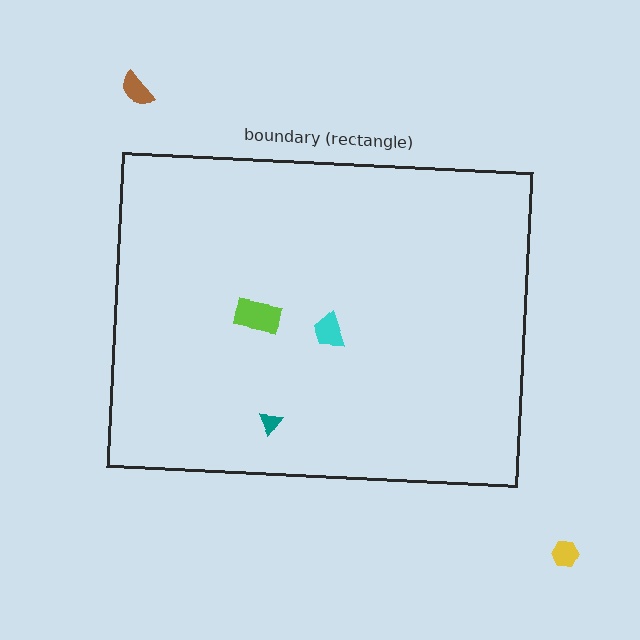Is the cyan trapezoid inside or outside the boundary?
Inside.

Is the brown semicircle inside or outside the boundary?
Outside.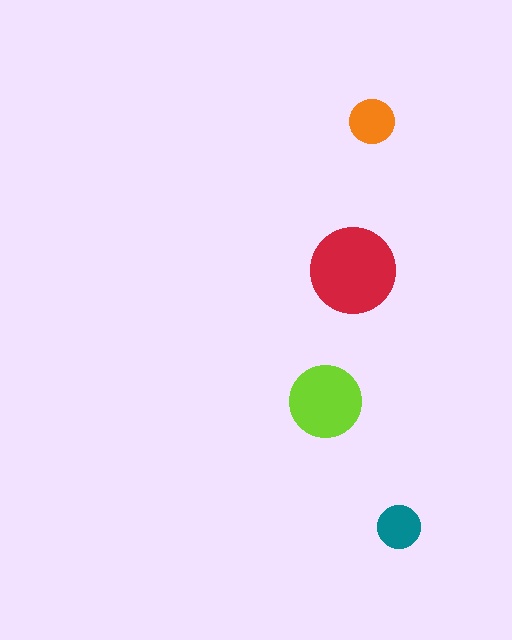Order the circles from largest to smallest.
the red one, the lime one, the orange one, the teal one.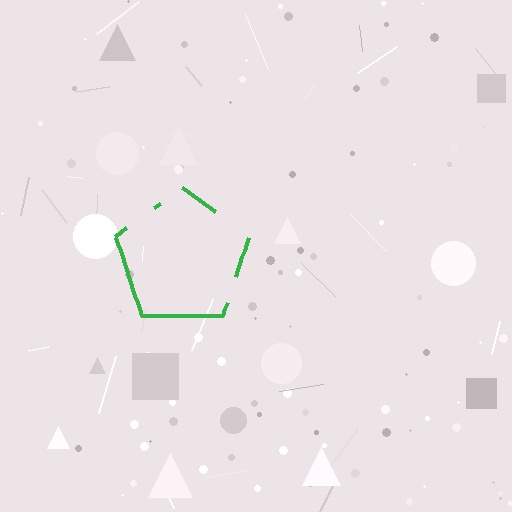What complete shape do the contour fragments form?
The contour fragments form a pentagon.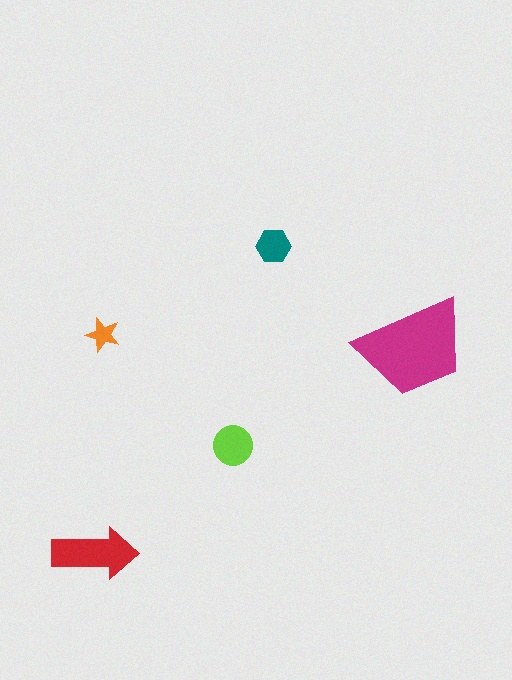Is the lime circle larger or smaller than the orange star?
Larger.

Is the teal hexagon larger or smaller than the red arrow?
Smaller.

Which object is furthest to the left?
The red arrow is leftmost.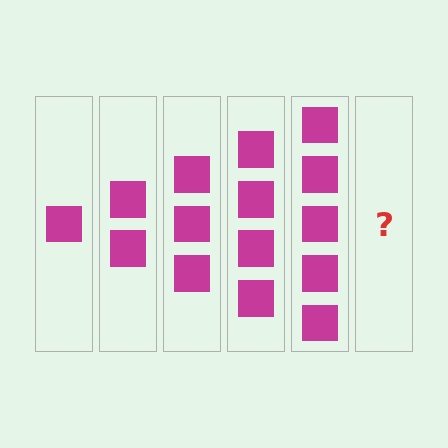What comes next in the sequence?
The next element should be 6 squares.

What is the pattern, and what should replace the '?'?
The pattern is that each step adds one more square. The '?' should be 6 squares.